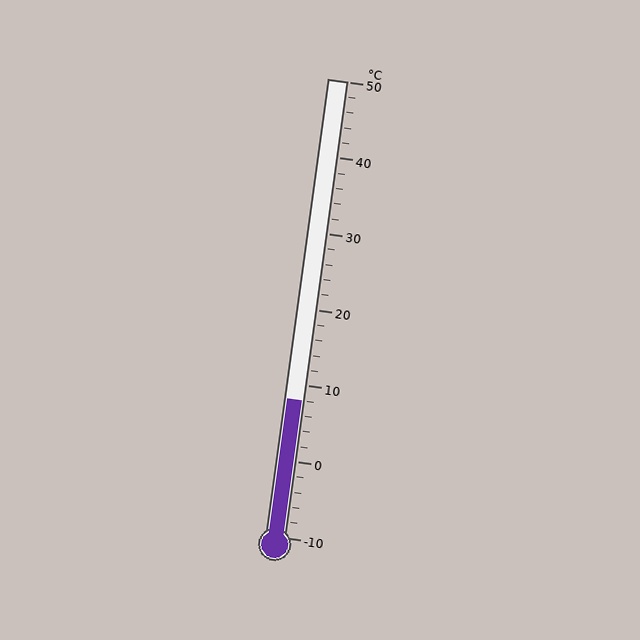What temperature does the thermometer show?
The thermometer shows approximately 8°C.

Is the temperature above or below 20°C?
The temperature is below 20°C.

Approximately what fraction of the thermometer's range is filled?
The thermometer is filled to approximately 30% of its range.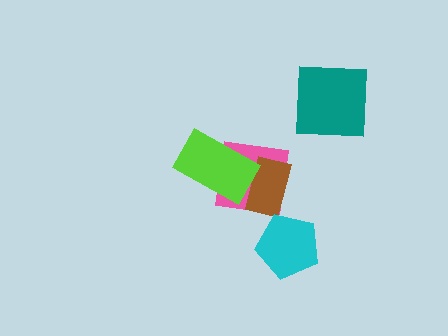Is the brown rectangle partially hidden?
Yes, it is partially covered by another shape.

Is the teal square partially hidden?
No, no other shape covers it.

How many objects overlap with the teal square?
0 objects overlap with the teal square.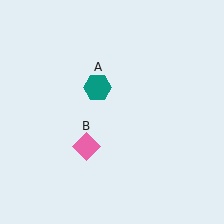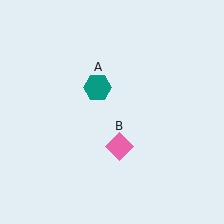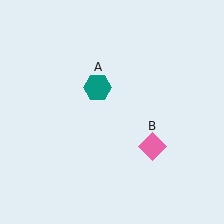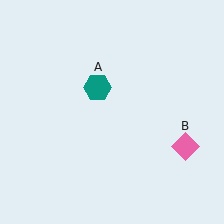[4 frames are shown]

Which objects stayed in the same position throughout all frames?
Teal hexagon (object A) remained stationary.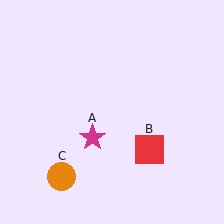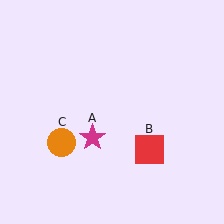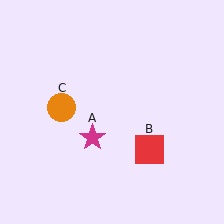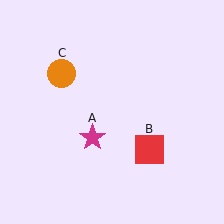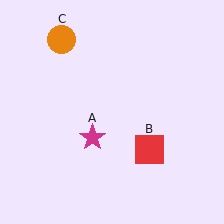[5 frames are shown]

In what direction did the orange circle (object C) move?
The orange circle (object C) moved up.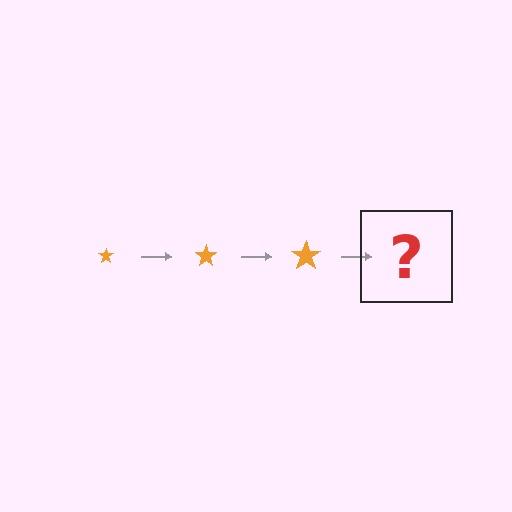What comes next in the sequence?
The next element should be an orange star, larger than the previous one.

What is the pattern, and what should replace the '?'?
The pattern is that the star gets progressively larger each step. The '?' should be an orange star, larger than the previous one.